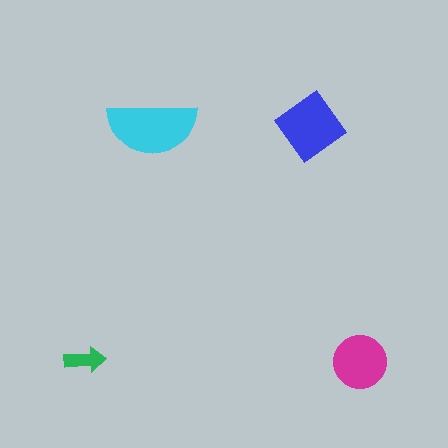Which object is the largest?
The cyan semicircle.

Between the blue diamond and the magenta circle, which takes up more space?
The blue diamond.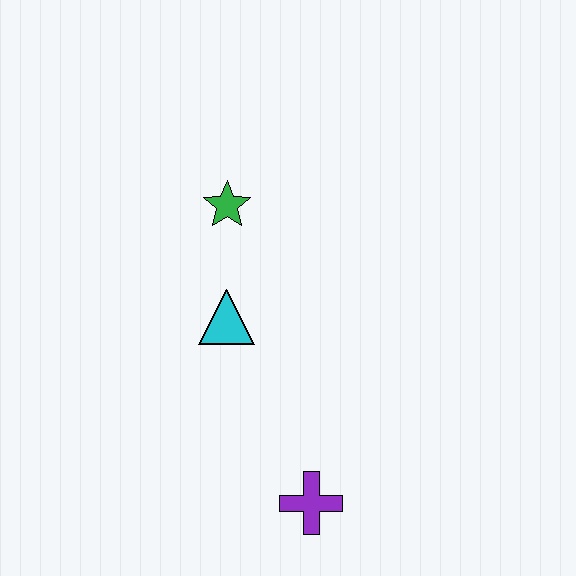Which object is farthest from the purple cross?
The green star is farthest from the purple cross.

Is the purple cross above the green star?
No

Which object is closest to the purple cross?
The cyan triangle is closest to the purple cross.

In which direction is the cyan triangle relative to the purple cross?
The cyan triangle is above the purple cross.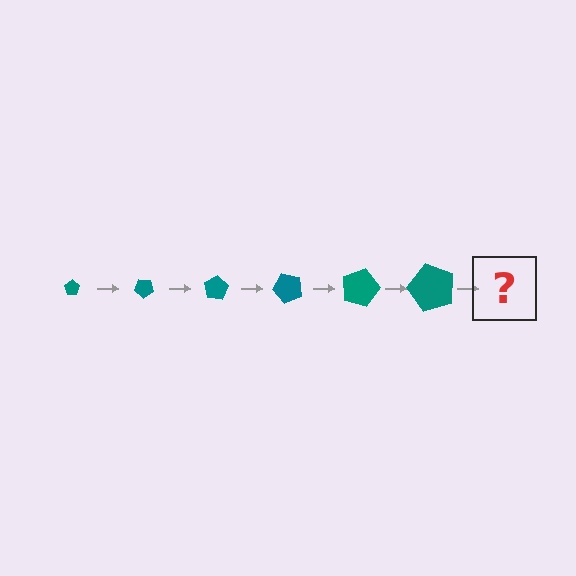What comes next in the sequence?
The next element should be a pentagon, larger than the previous one and rotated 240 degrees from the start.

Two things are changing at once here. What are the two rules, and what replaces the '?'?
The two rules are that the pentagon grows larger each step and it rotates 40 degrees each step. The '?' should be a pentagon, larger than the previous one and rotated 240 degrees from the start.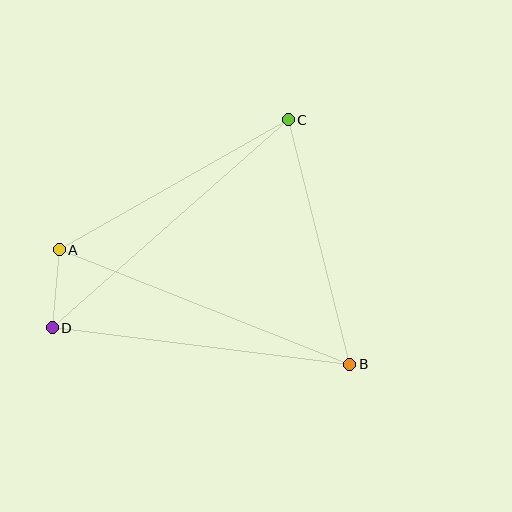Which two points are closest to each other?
Points A and D are closest to each other.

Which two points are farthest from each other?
Points C and D are farthest from each other.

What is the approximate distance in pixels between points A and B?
The distance between A and B is approximately 312 pixels.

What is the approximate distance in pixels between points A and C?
The distance between A and C is approximately 263 pixels.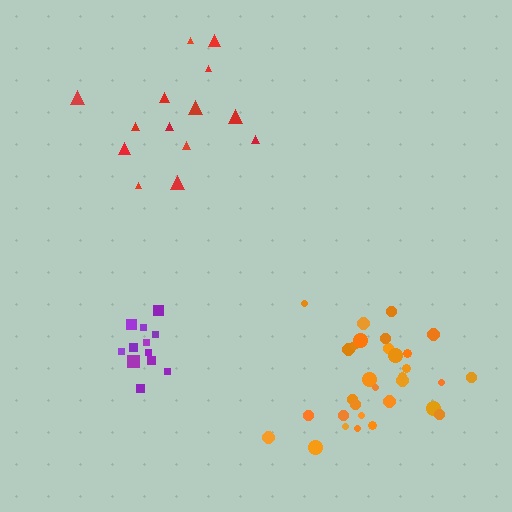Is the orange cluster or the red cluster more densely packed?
Orange.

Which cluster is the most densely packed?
Orange.